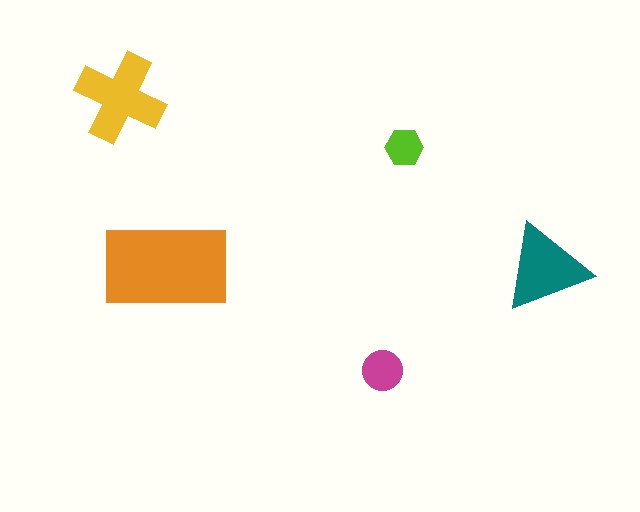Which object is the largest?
The orange rectangle.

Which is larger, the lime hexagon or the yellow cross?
The yellow cross.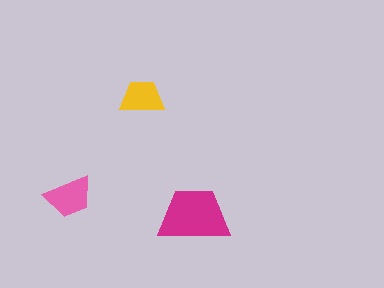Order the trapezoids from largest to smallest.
the magenta one, the pink one, the yellow one.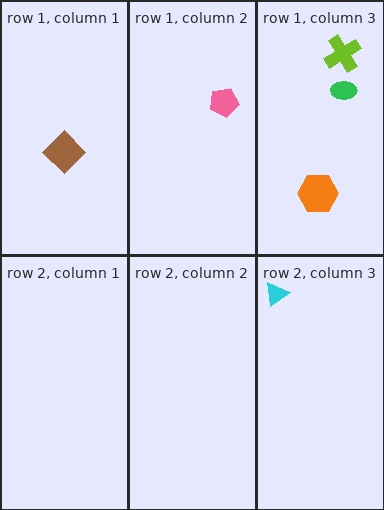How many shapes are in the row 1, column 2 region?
1.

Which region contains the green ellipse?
The row 1, column 3 region.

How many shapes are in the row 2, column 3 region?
1.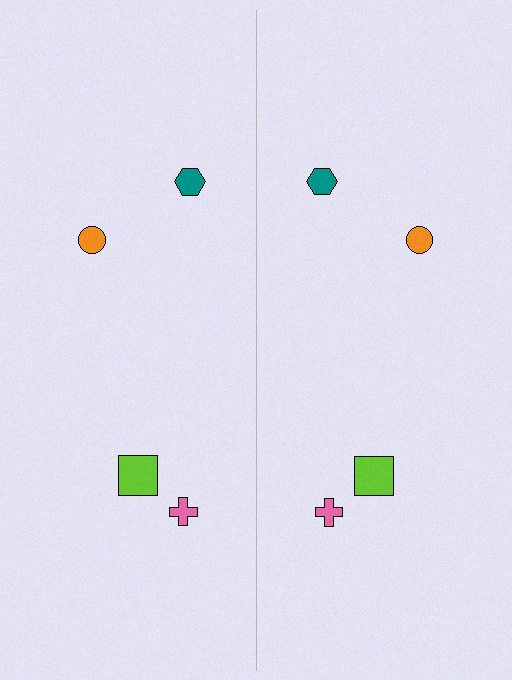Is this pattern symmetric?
Yes, this pattern has bilateral (reflection) symmetry.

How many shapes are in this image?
There are 8 shapes in this image.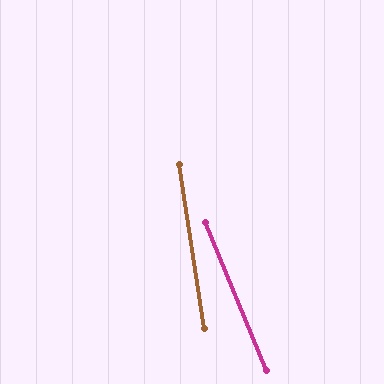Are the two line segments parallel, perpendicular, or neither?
Neither parallel nor perpendicular — they differ by about 14°.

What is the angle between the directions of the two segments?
Approximately 14 degrees.